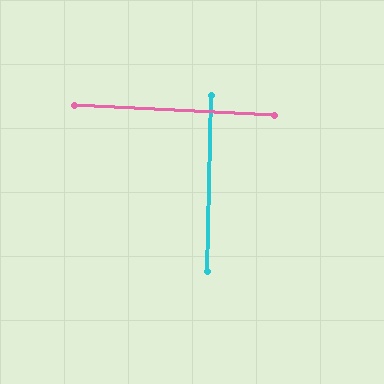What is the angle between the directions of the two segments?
Approximately 89 degrees.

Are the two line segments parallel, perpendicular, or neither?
Perpendicular — they meet at approximately 89°.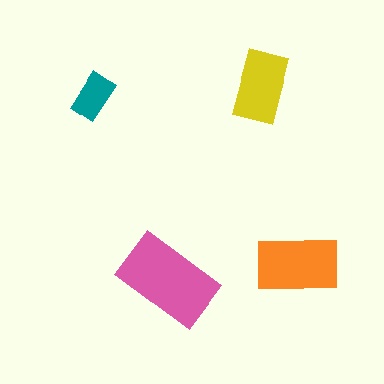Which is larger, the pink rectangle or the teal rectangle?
The pink one.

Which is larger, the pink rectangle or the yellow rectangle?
The pink one.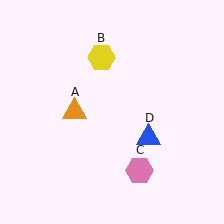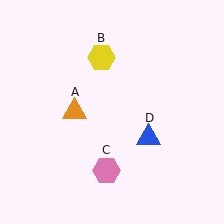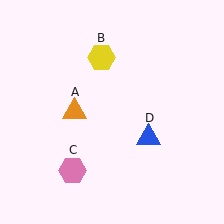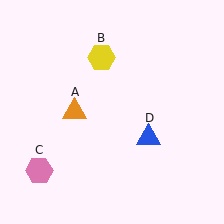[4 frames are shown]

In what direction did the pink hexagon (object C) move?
The pink hexagon (object C) moved left.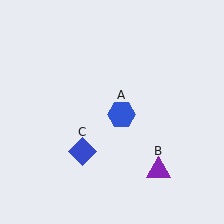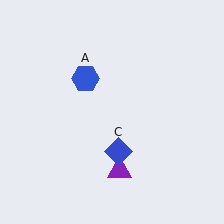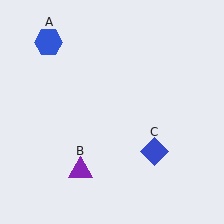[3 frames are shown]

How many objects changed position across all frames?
3 objects changed position: blue hexagon (object A), purple triangle (object B), blue diamond (object C).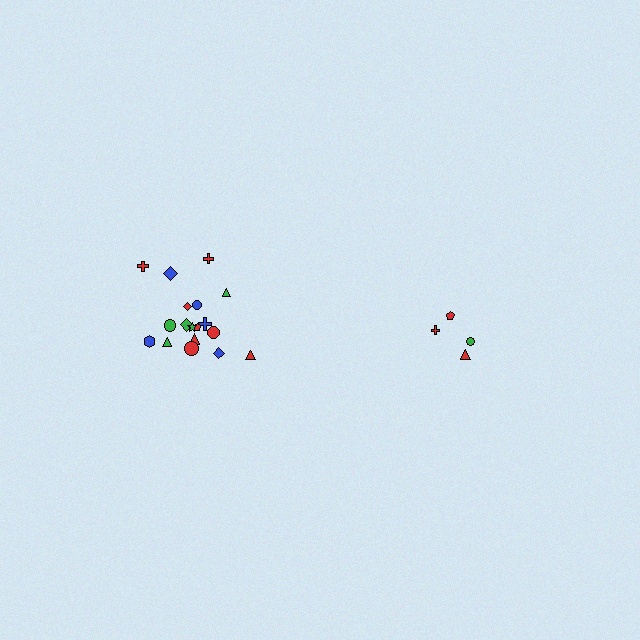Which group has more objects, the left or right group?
The left group.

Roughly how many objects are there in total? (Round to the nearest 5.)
Roughly 20 objects in total.